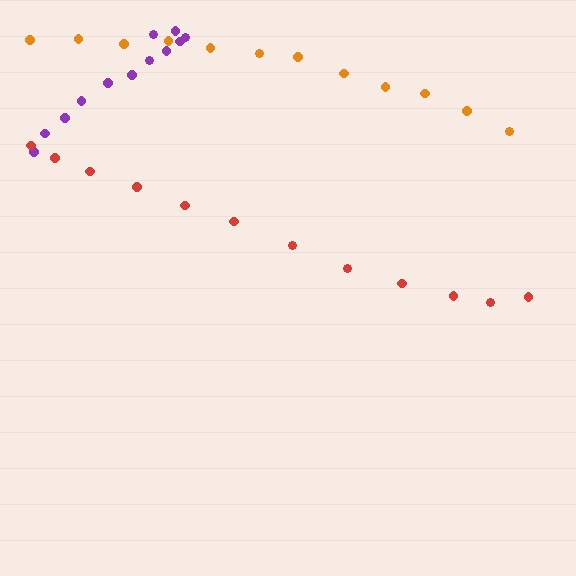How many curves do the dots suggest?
There are 3 distinct paths.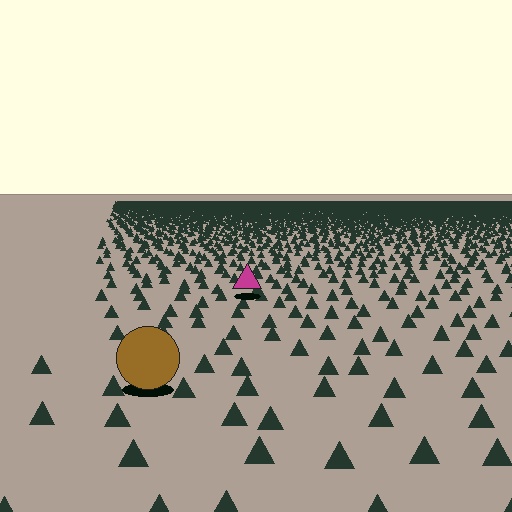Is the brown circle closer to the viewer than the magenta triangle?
Yes. The brown circle is closer — you can tell from the texture gradient: the ground texture is coarser near it.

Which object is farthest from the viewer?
The magenta triangle is farthest from the viewer. It appears smaller and the ground texture around it is denser.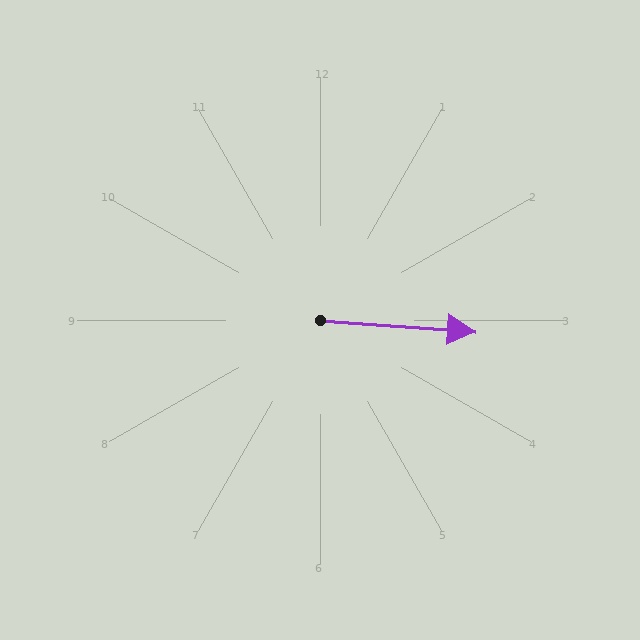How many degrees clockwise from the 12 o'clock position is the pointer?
Approximately 94 degrees.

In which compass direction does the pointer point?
East.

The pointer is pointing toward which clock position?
Roughly 3 o'clock.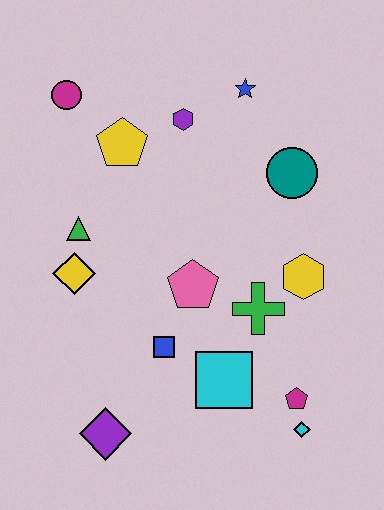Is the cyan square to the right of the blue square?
Yes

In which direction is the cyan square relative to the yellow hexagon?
The cyan square is below the yellow hexagon.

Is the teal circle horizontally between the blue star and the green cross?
No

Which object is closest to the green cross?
The yellow hexagon is closest to the green cross.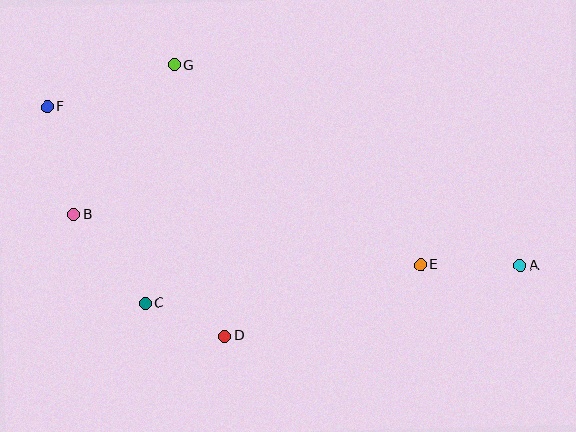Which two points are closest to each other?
Points C and D are closest to each other.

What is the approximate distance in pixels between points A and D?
The distance between A and D is approximately 304 pixels.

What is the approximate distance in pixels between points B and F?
The distance between B and F is approximately 111 pixels.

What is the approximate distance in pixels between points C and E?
The distance between C and E is approximately 278 pixels.